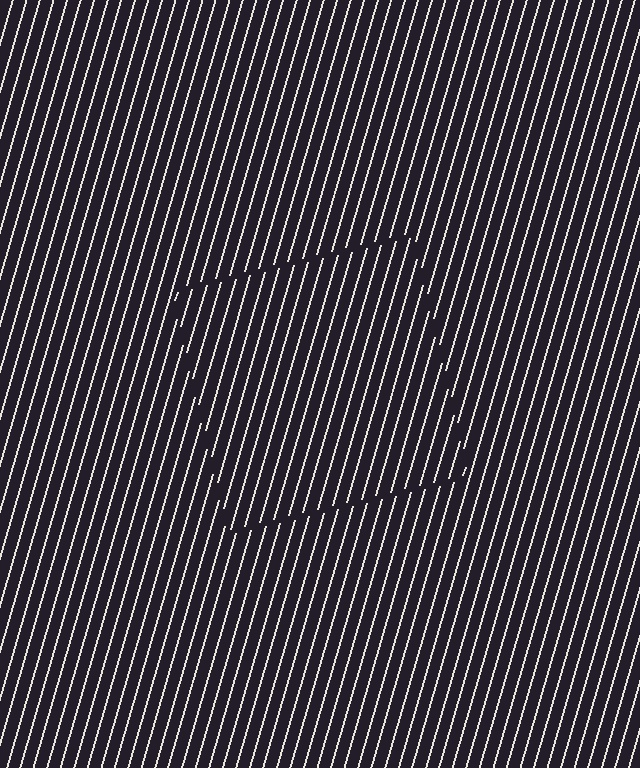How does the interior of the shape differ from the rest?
The interior of the shape contains the same grating, shifted by half a period — the contour is defined by the phase discontinuity where line-ends from the inner and outer gratings abut.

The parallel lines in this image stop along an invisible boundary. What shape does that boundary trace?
An illusory square. The interior of the shape contains the same grating, shifted by half a period — the contour is defined by the phase discontinuity where line-ends from the inner and outer gratings abut.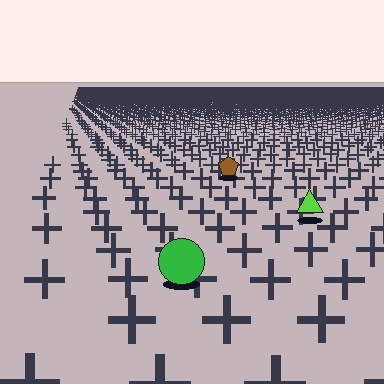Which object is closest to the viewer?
The green circle is closest. The texture marks near it are larger and more spread out.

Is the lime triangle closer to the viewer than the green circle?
No. The green circle is closer — you can tell from the texture gradient: the ground texture is coarser near it.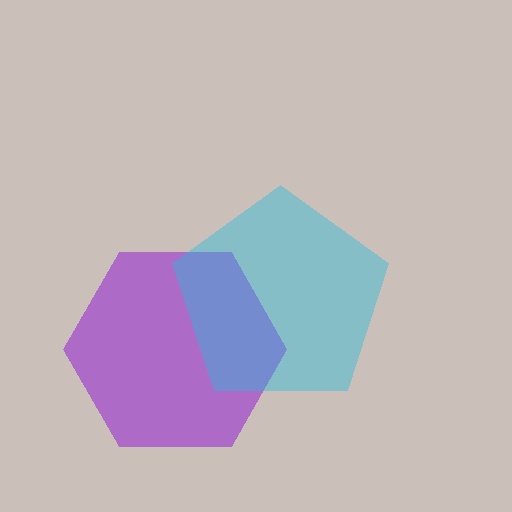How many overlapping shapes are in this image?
There are 2 overlapping shapes in the image.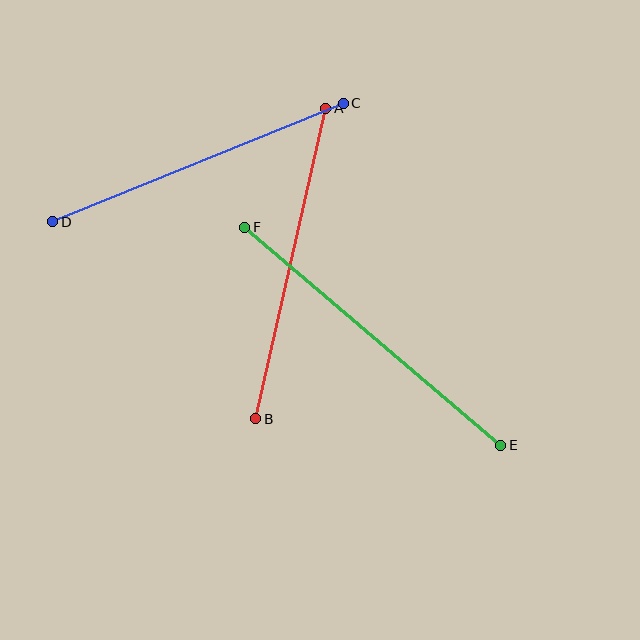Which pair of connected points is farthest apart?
Points E and F are farthest apart.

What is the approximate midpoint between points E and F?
The midpoint is at approximately (373, 336) pixels.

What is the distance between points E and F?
The distance is approximately 336 pixels.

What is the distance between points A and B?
The distance is approximately 318 pixels.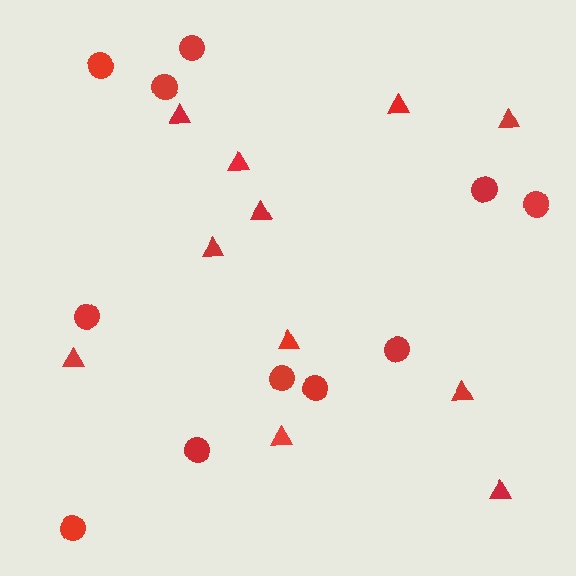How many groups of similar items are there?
There are 2 groups: one group of circles (11) and one group of triangles (11).